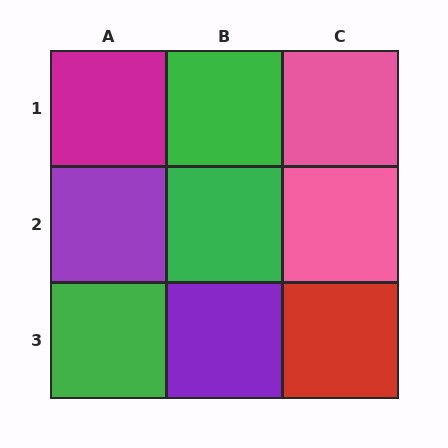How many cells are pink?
2 cells are pink.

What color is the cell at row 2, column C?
Pink.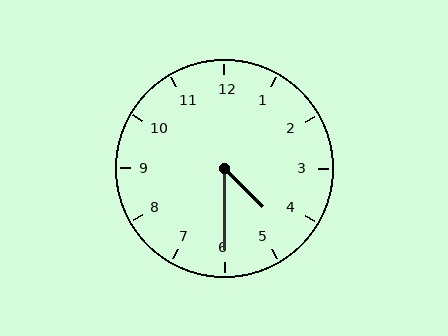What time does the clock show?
4:30.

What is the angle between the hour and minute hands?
Approximately 45 degrees.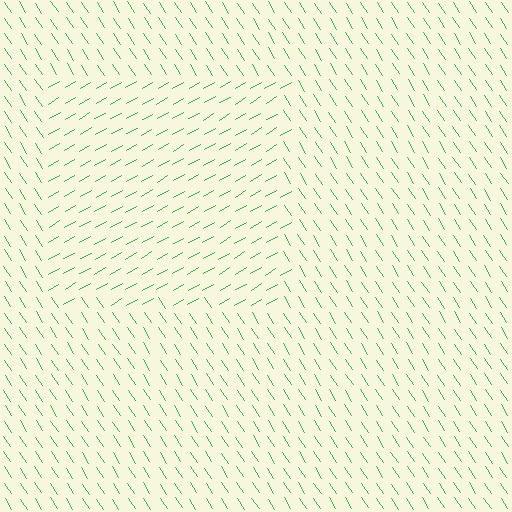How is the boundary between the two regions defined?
The boundary is defined purely by a change in line orientation (approximately 87 degrees difference). All lines are the same color and thickness.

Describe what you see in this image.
The image is filled with small green line segments. A rectangle region in the image has lines oriented differently from the surrounding lines, creating a visible texture boundary.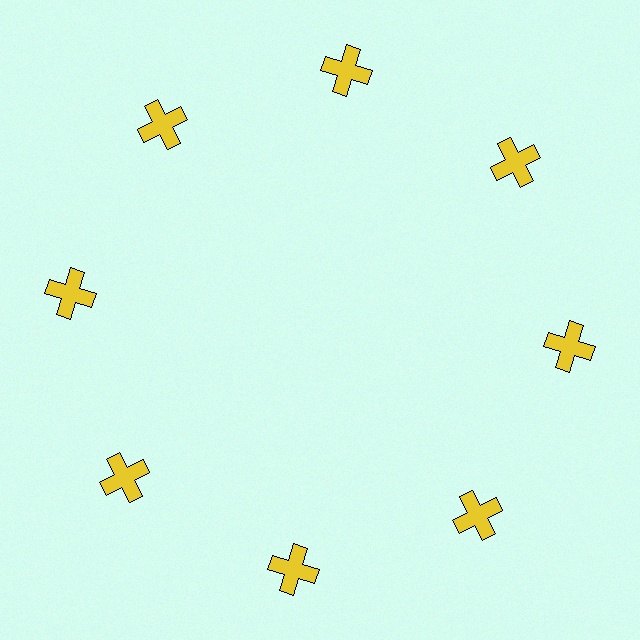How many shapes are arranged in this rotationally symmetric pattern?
There are 8 shapes, arranged in 8 groups of 1.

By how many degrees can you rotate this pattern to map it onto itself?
The pattern maps onto itself every 45 degrees of rotation.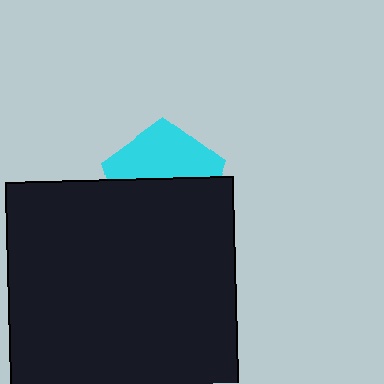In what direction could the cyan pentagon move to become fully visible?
The cyan pentagon could move up. That would shift it out from behind the black rectangle entirely.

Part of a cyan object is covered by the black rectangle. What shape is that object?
It is a pentagon.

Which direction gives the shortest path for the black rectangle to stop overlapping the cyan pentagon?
Moving down gives the shortest separation.